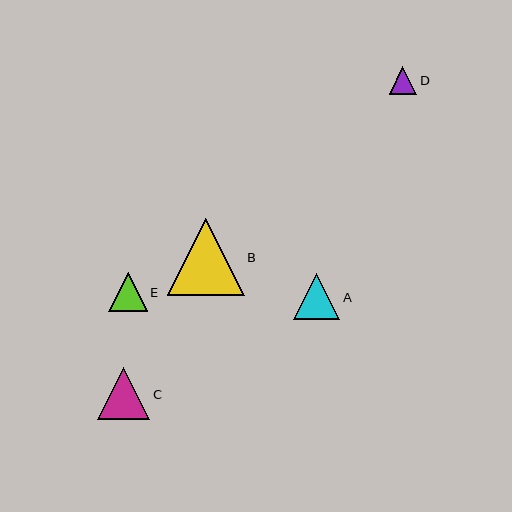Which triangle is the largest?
Triangle B is the largest with a size of approximately 77 pixels.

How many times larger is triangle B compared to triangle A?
Triangle B is approximately 1.7 times the size of triangle A.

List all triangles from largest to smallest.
From largest to smallest: B, C, A, E, D.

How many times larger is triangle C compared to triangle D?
Triangle C is approximately 1.9 times the size of triangle D.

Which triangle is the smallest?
Triangle D is the smallest with a size of approximately 28 pixels.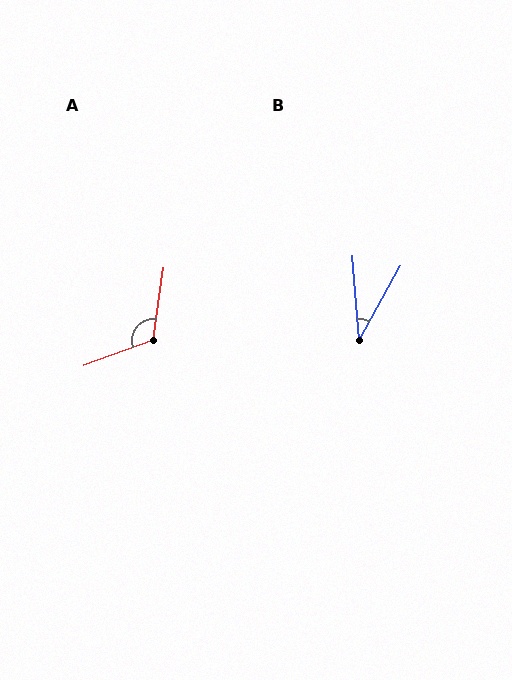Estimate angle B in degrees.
Approximately 33 degrees.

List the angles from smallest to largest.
B (33°), A (119°).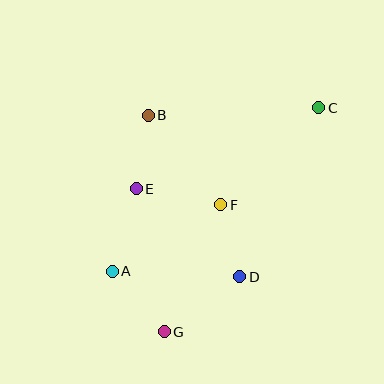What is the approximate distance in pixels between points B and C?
The distance between B and C is approximately 171 pixels.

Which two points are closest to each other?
Points D and F are closest to each other.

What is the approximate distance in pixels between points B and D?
The distance between B and D is approximately 185 pixels.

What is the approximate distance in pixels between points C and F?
The distance between C and F is approximately 138 pixels.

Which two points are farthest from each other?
Points C and G are farthest from each other.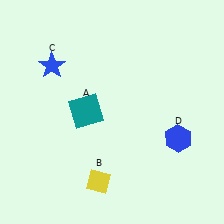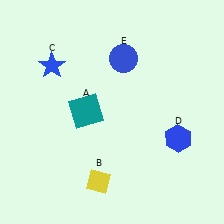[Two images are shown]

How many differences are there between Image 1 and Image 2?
There is 1 difference between the two images.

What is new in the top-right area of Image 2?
A blue circle (E) was added in the top-right area of Image 2.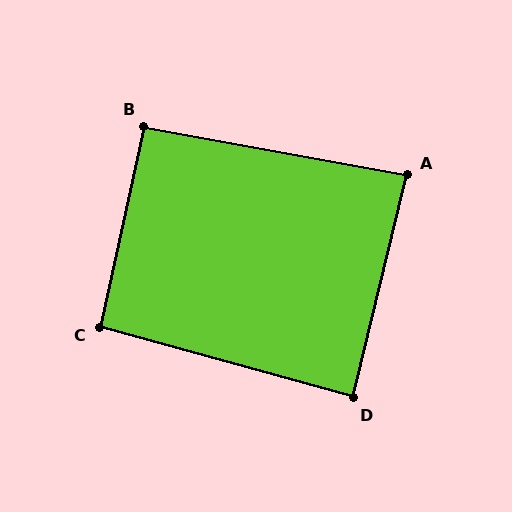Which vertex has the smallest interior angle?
A, at approximately 87 degrees.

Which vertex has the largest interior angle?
C, at approximately 93 degrees.